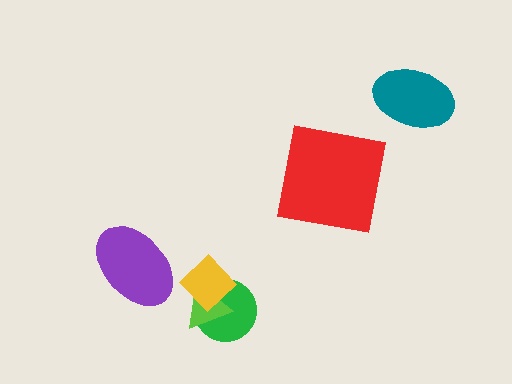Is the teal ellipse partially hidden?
No, no other shape covers it.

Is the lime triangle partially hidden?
Yes, it is partially covered by another shape.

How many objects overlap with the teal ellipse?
0 objects overlap with the teal ellipse.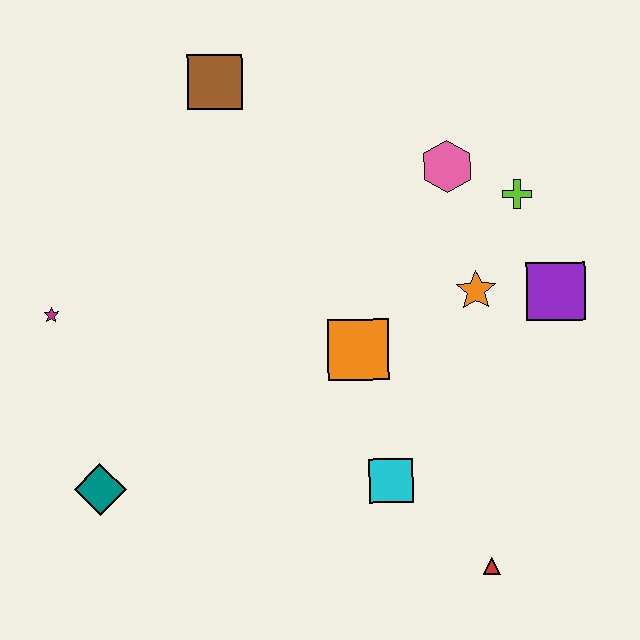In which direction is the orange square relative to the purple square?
The orange square is to the left of the purple square.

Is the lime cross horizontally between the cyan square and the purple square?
Yes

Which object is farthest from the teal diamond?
The lime cross is farthest from the teal diamond.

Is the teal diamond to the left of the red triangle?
Yes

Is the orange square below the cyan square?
No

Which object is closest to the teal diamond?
The magenta star is closest to the teal diamond.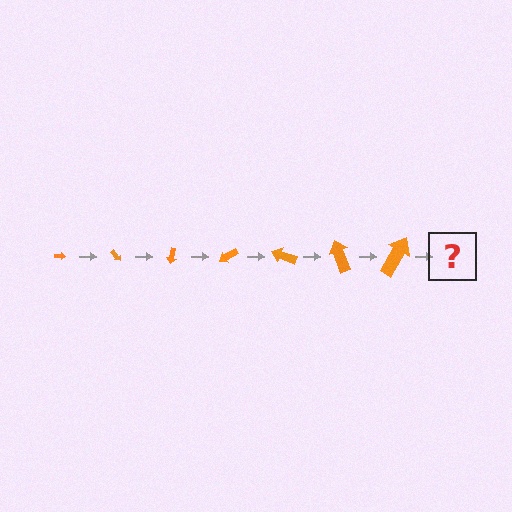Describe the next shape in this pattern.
It should be an arrow, larger than the previous one and rotated 350 degrees from the start.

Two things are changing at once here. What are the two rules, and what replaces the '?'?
The two rules are that the arrow grows larger each step and it rotates 50 degrees each step. The '?' should be an arrow, larger than the previous one and rotated 350 degrees from the start.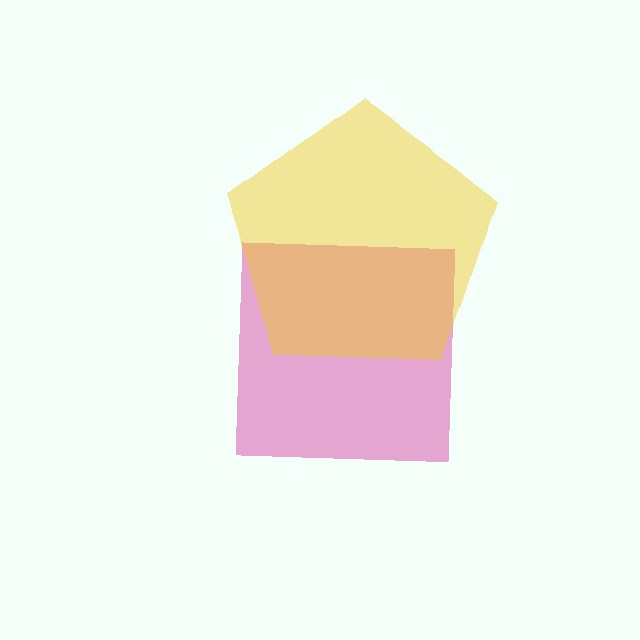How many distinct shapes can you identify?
There are 2 distinct shapes: a magenta square, a yellow pentagon.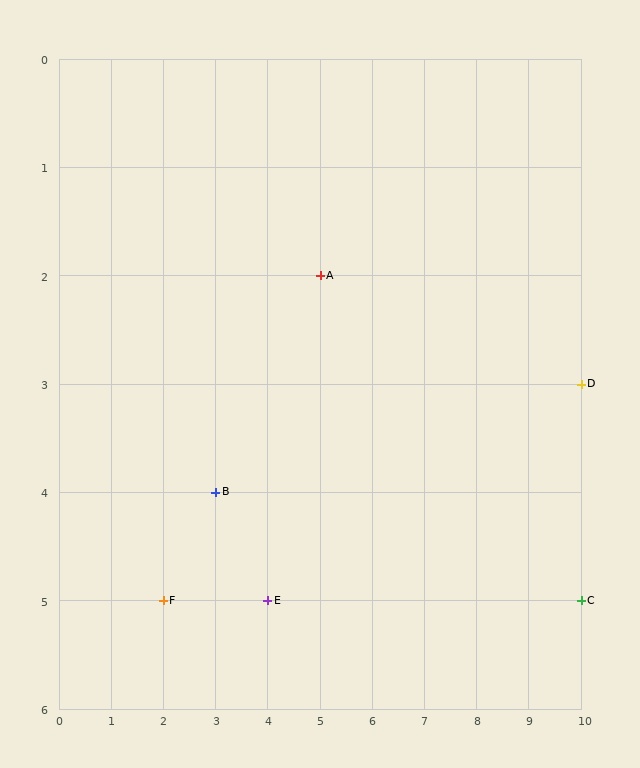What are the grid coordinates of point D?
Point D is at grid coordinates (10, 3).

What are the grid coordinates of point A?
Point A is at grid coordinates (5, 2).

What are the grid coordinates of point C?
Point C is at grid coordinates (10, 5).